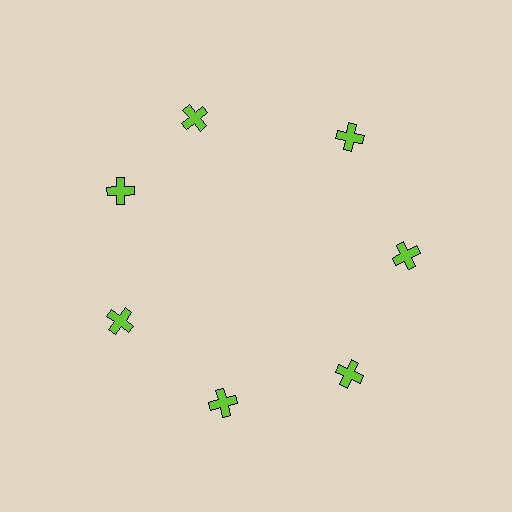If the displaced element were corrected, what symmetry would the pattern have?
It would have 7-fold rotational symmetry — the pattern would map onto itself every 51 degrees.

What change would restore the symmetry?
The symmetry would be restored by rotating it back into even spacing with its neighbors so that all 7 crosses sit at equal angles and equal distance from the center.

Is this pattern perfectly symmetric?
No. The 7 lime crosses are arranged in a ring, but one element near the 12 o'clock position is rotated out of alignment along the ring, breaking the 7-fold rotational symmetry.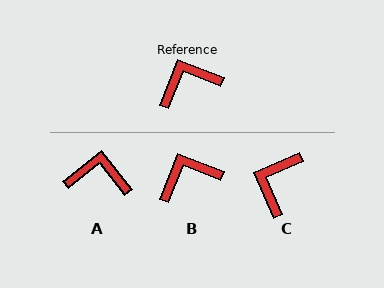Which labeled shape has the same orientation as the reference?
B.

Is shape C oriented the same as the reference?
No, it is off by about 45 degrees.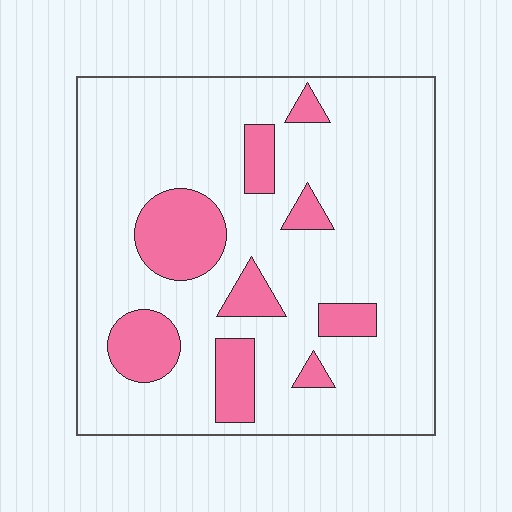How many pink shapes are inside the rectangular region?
9.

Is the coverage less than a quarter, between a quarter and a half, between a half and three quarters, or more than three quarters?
Less than a quarter.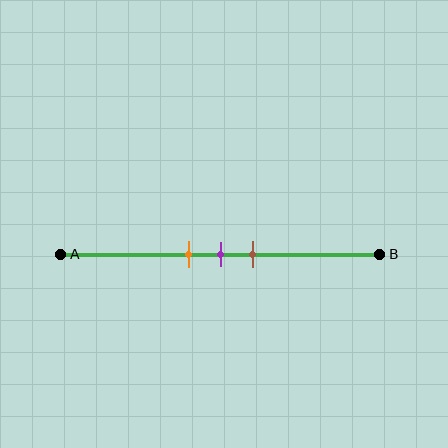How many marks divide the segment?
There are 3 marks dividing the segment.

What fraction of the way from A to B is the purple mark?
The purple mark is approximately 50% (0.5) of the way from A to B.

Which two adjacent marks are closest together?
The orange and purple marks are the closest adjacent pair.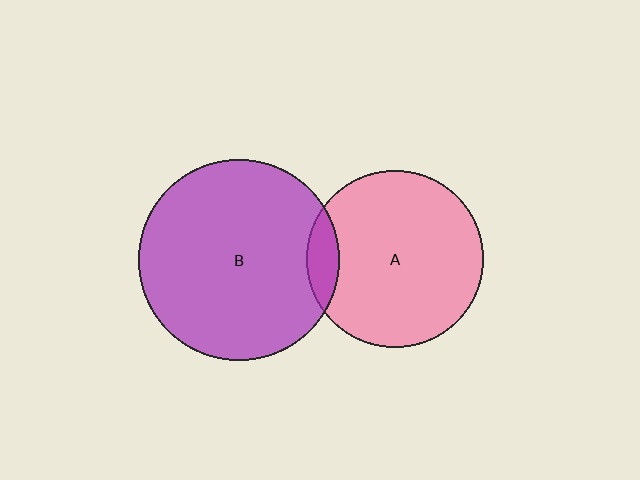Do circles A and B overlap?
Yes.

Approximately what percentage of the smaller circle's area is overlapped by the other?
Approximately 10%.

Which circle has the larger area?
Circle B (purple).